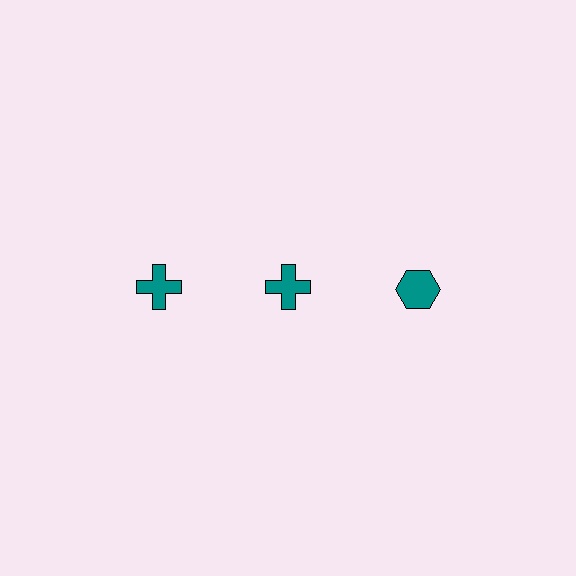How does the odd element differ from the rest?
It has a different shape: hexagon instead of cross.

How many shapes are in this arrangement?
There are 3 shapes arranged in a grid pattern.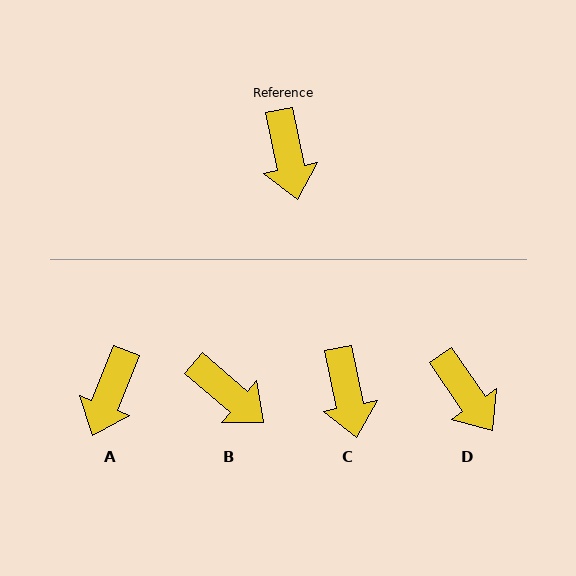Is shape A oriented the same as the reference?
No, it is off by about 33 degrees.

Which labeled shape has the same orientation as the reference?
C.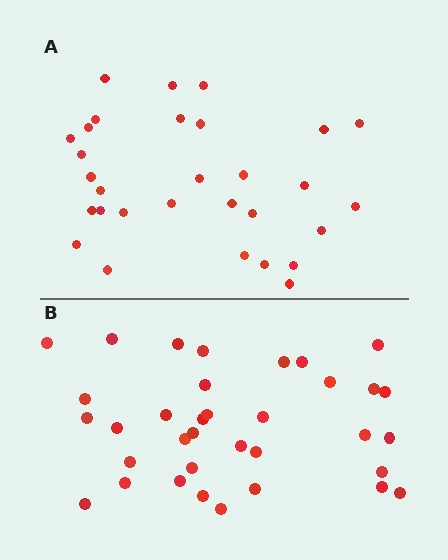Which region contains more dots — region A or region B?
Region B (the bottom region) has more dots.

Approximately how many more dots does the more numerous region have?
Region B has about 5 more dots than region A.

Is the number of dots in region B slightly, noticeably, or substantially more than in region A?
Region B has only slightly more — the two regions are fairly close. The ratio is roughly 1.2 to 1.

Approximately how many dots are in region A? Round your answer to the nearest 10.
About 30 dots.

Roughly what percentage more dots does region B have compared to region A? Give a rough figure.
About 15% more.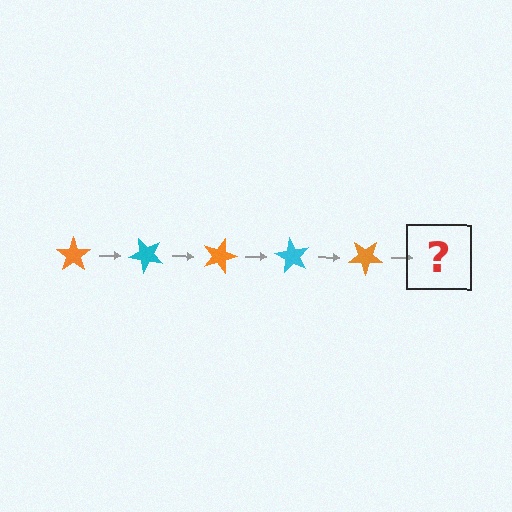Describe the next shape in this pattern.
It should be a cyan star, rotated 225 degrees from the start.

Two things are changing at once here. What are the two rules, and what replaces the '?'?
The two rules are that it rotates 45 degrees each step and the color cycles through orange and cyan. The '?' should be a cyan star, rotated 225 degrees from the start.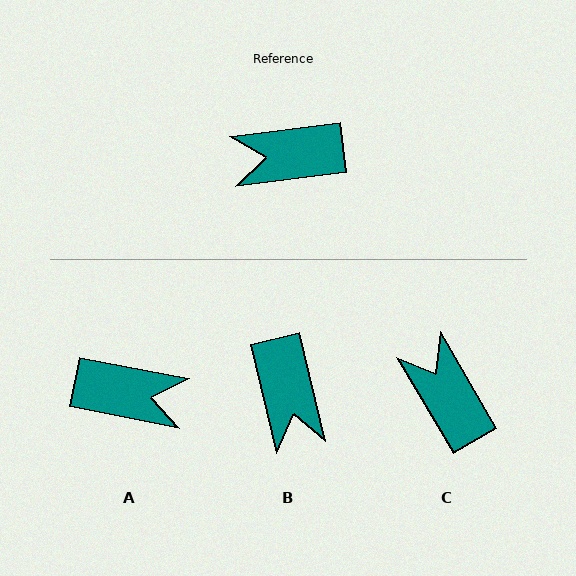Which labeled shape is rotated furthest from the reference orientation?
A, about 162 degrees away.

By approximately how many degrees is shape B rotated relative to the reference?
Approximately 97 degrees counter-clockwise.